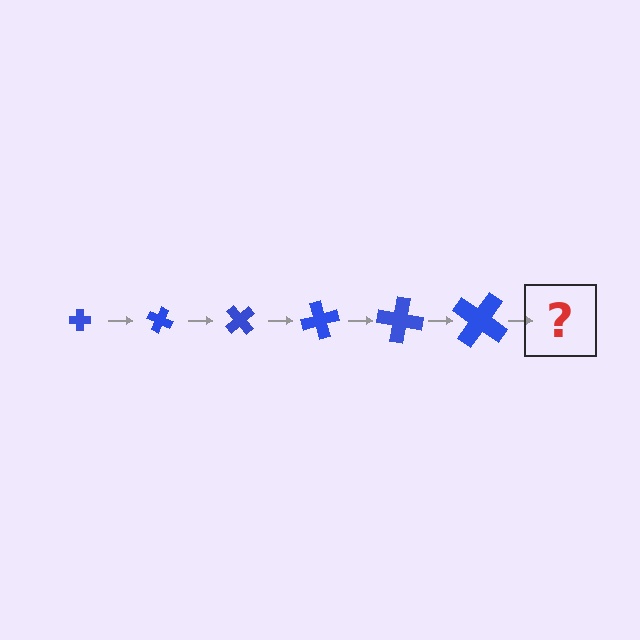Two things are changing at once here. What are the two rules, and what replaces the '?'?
The two rules are that the cross grows larger each step and it rotates 25 degrees each step. The '?' should be a cross, larger than the previous one and rotated 150 degrees from the start.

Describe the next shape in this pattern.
It should be a cross, larger than the previous one and rotated 150 degrees from the start.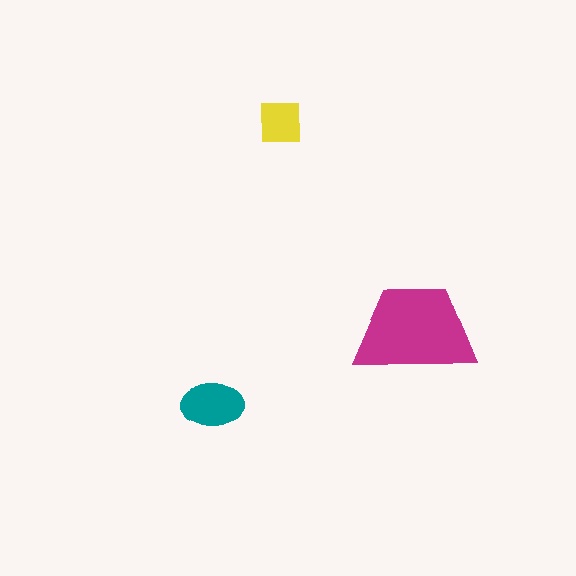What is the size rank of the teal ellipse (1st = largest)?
2nd.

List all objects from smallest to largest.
The yellow square, the teal ellipse, the magenta trapezoid.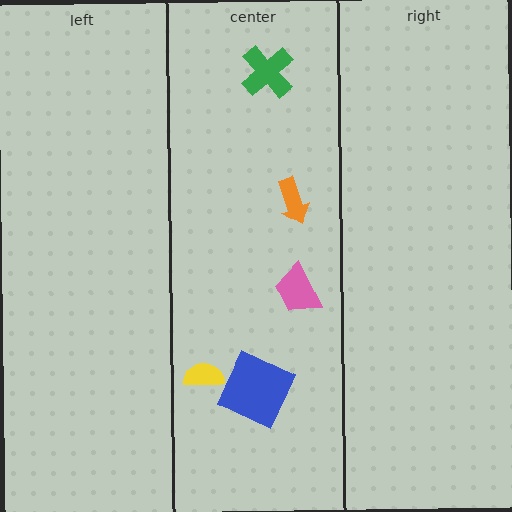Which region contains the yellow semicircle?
The center region.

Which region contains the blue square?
The center region.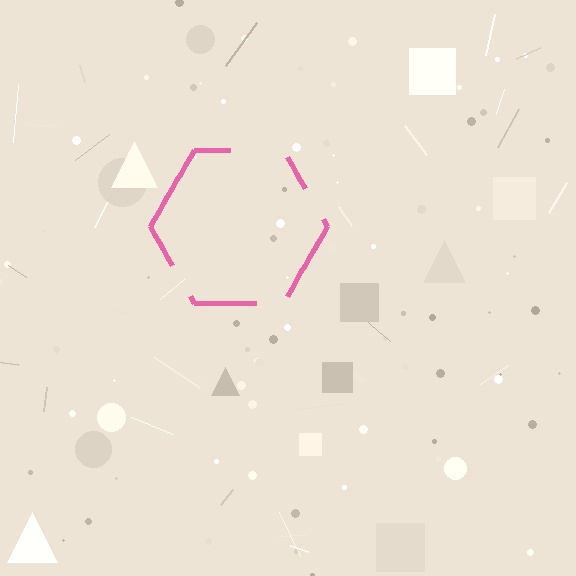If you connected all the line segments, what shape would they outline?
They would outline a hexagon.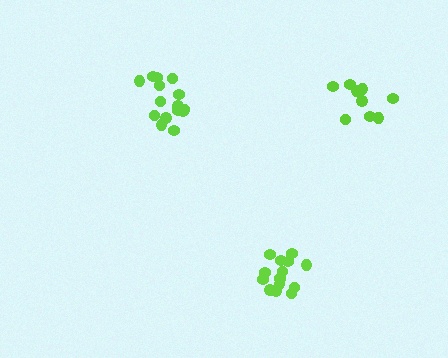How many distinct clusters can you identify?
There are 3 distinct clusters.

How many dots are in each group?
Group 1: 15 dots, Group 2: 15 dots, Group 3: 9 dots (39 total).